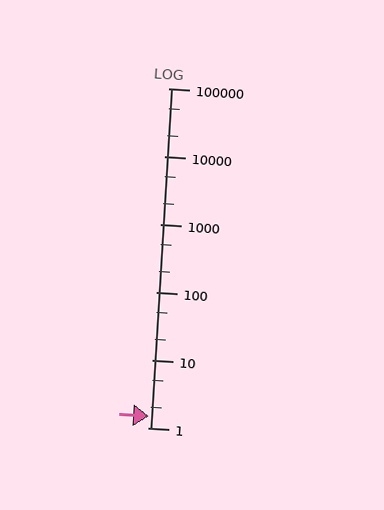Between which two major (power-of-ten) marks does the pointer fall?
The pointer is between 1 and 10.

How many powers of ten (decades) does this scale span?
The scale spans 5 decades, from 1 to 100000.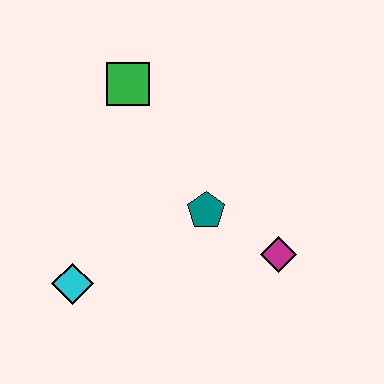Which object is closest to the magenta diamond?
The teal pentagon is closest to the magenta diamond.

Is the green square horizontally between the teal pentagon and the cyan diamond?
Yes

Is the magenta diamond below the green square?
Yes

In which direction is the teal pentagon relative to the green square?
The teal pentagon is below the green square.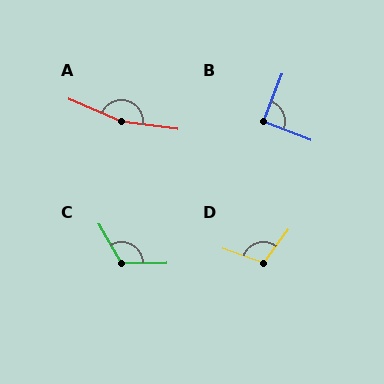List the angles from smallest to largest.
B (90°), D (107°), C (119°), A (164°).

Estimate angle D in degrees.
Approximately 107 degrees.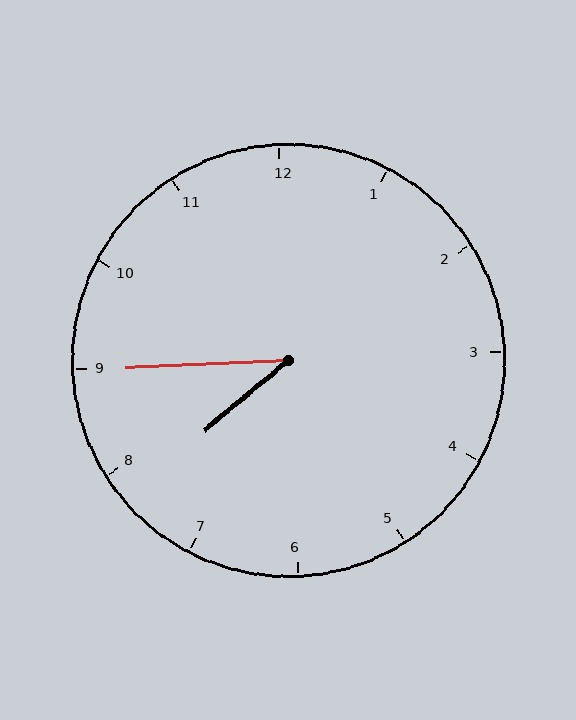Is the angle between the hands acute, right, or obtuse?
It is acute.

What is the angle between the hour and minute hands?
Approximately 38 degrees.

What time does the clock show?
7:45.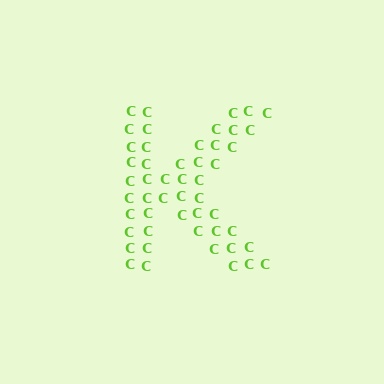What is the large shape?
The large shape is the letter K.